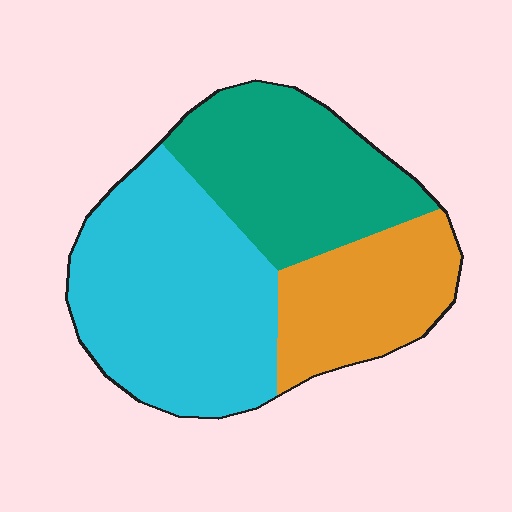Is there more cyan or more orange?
Cyan.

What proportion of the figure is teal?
Teal takes up about one third (1/3) of the figure.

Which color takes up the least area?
Orange, at roughly 25%.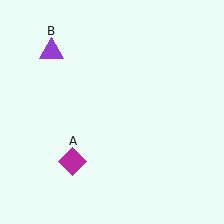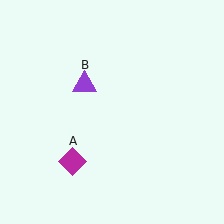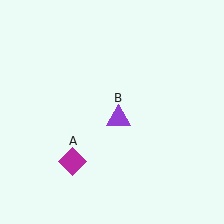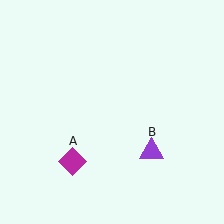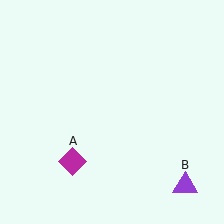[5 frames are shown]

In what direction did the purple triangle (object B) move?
The purple triangle (object B) moved down and to the right.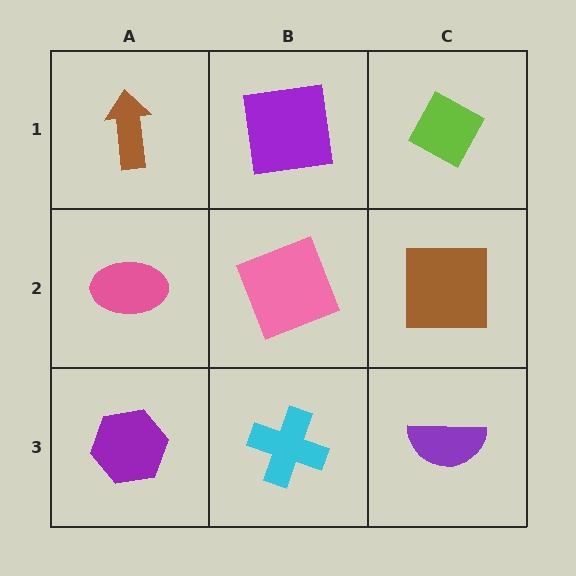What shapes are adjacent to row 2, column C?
A lime diamond (row 1, column C), a purple semicircle (row 3, column C), a pink square (row 2, column B).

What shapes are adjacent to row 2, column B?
A purple square (row 1, column B), a cyan cross (row 3, column B), a pink ellipse (row 2, column A), a brown square (row 2, column C).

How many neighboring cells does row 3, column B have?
3.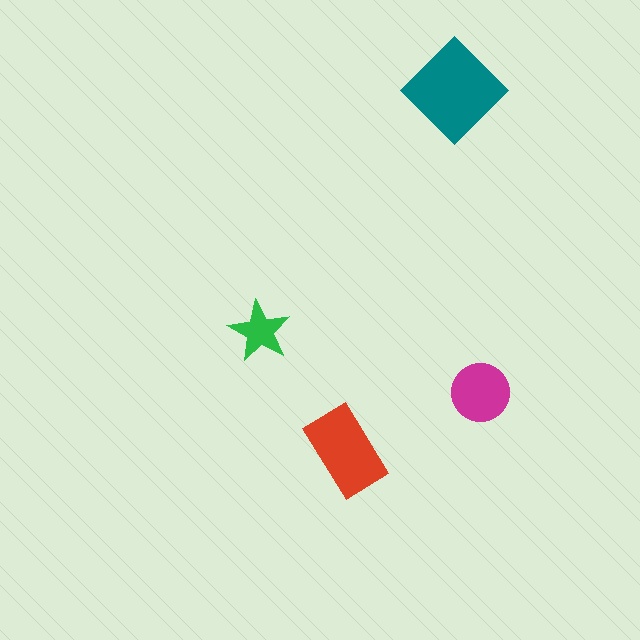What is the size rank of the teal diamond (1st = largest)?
1st.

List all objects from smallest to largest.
The green star, the magenta circle, the red rectangle, the teal diamond.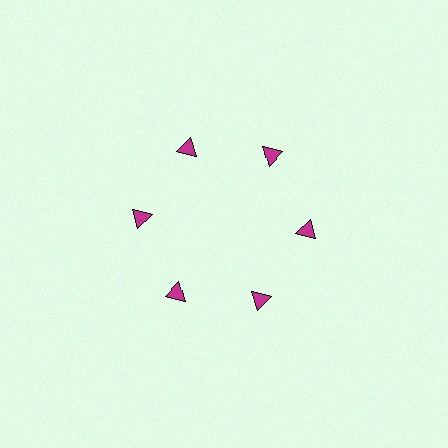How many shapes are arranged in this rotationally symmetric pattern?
There are 6 shapes, arranged in 6 groups of 1.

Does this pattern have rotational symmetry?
Yes, this pattern has 6-fold rotational symmetry. It looks the same after rotating 60 degrees around the center.